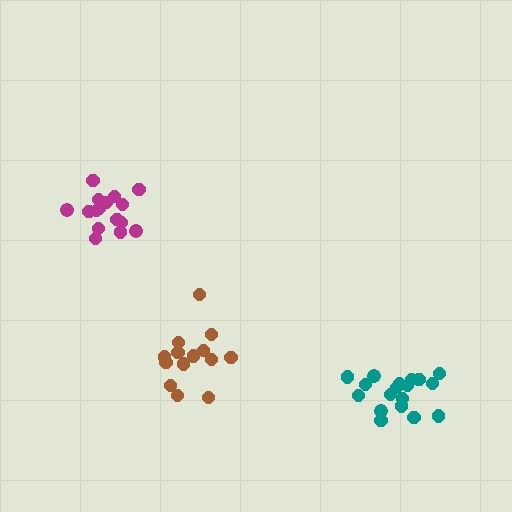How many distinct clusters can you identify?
There are 3 distinct clusters.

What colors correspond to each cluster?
The clusters are colored: brown, magenta, teal.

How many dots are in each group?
Group 1: 14 dots, Group 2: 16 dots, Group 3: 18 dots (48 total).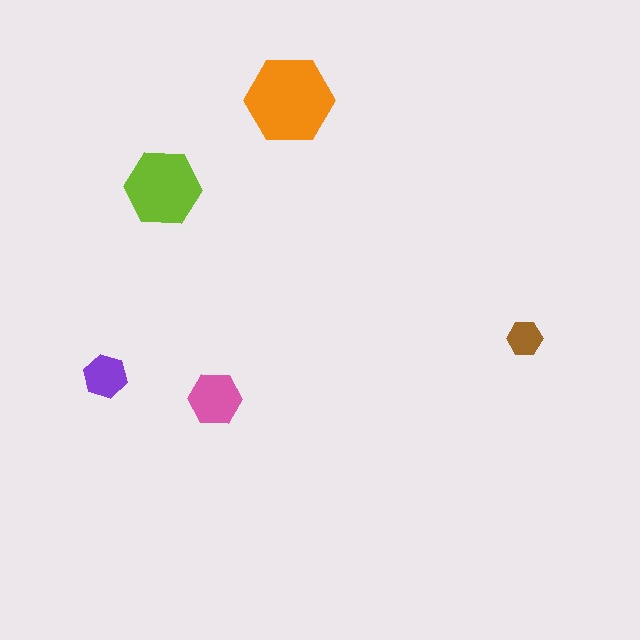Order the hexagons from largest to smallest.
the orange one, the lime one, the pink one, the purple one, the brown one.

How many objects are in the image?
There are 5 objects in the image.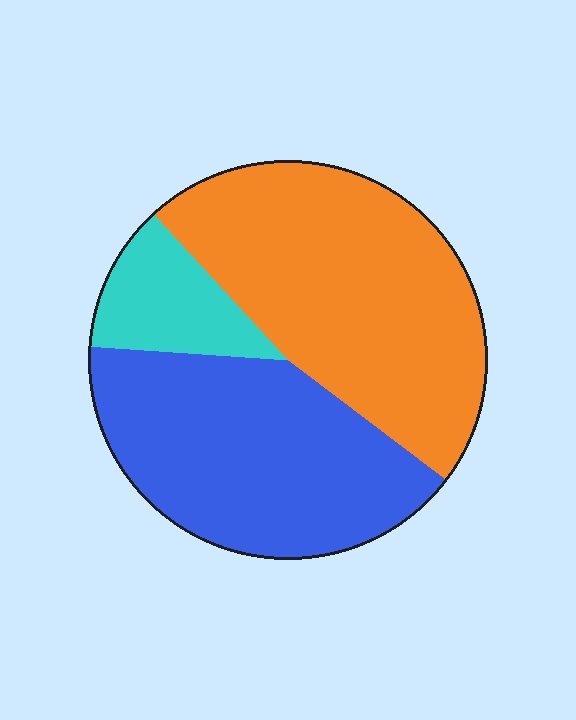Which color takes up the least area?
Cyan, at roughly 10%.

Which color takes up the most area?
Orange, at roughly 45%.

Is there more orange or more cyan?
Orange.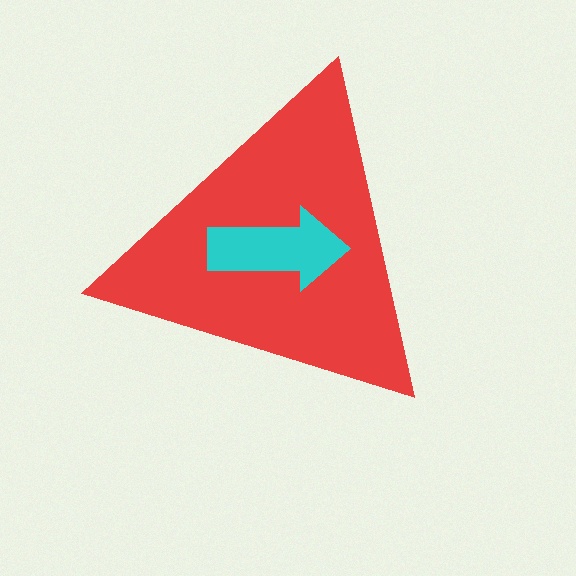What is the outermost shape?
The red triangle.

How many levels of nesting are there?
2.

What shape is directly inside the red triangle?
The cyan arrow.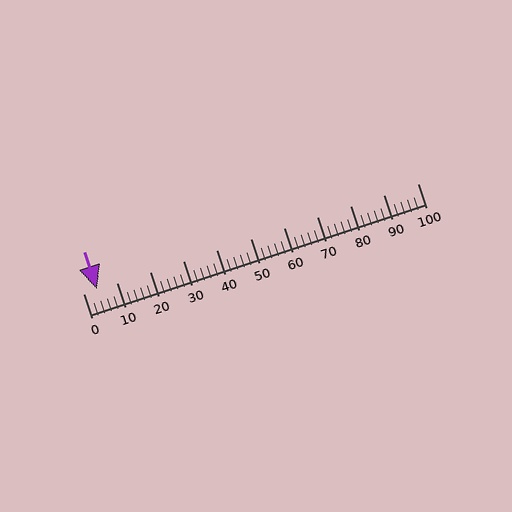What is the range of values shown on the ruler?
The ruler shows values from 0 to 100.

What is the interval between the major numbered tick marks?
The major tick marks are spaced 10 units apart.